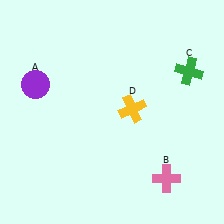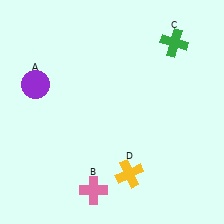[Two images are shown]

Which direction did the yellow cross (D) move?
The yellow cross (D) moved down.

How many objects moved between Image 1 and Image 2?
3 objects moved between the two images.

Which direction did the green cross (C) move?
The green cross (C) moved up.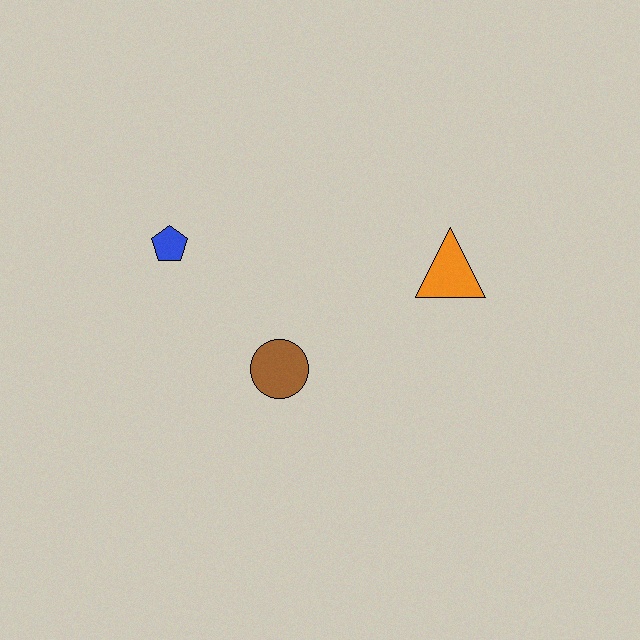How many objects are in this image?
There are 3 objects.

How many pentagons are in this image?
There is 1 pentagon.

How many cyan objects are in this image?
There are no cyan objects.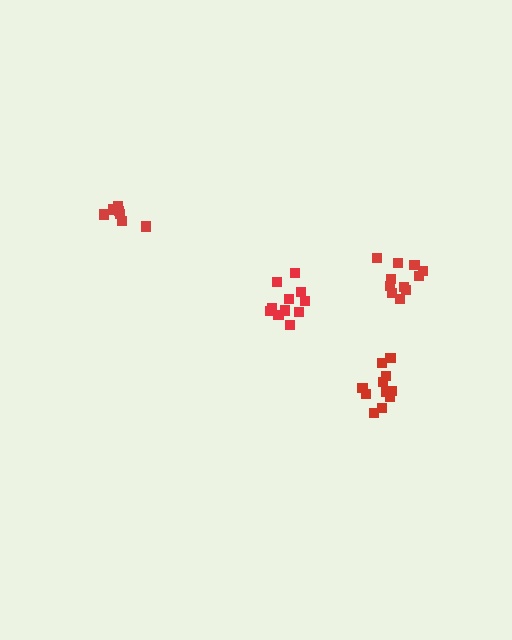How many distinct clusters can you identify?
There are 4 distinct clusters.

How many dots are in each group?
Group 1: 7 dots, Group 2: 11 dots, Group 3: 11 dots, Group 4: 11 dots (40 total).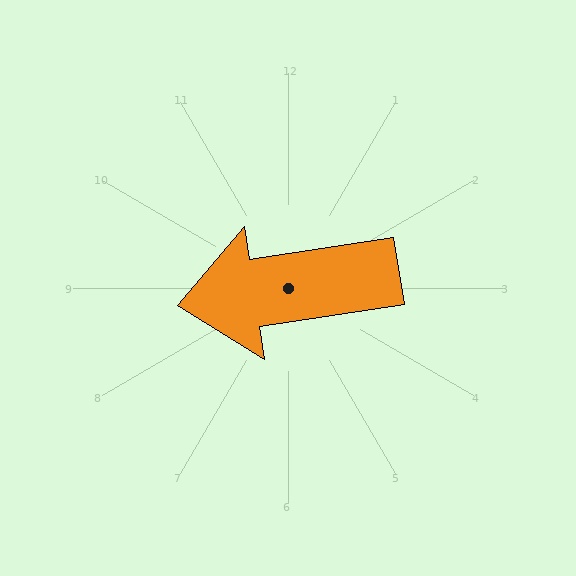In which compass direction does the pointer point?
West.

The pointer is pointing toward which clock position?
Roughly 9 o'clock.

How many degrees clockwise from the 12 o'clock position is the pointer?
Approximately 261 degrees.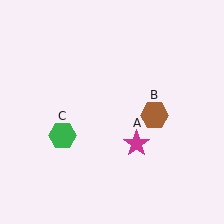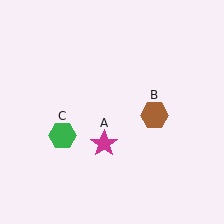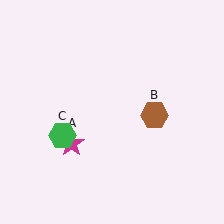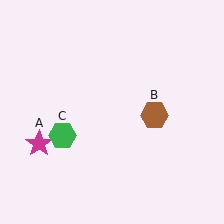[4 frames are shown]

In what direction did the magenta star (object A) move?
The magenta star (object A) moved left.